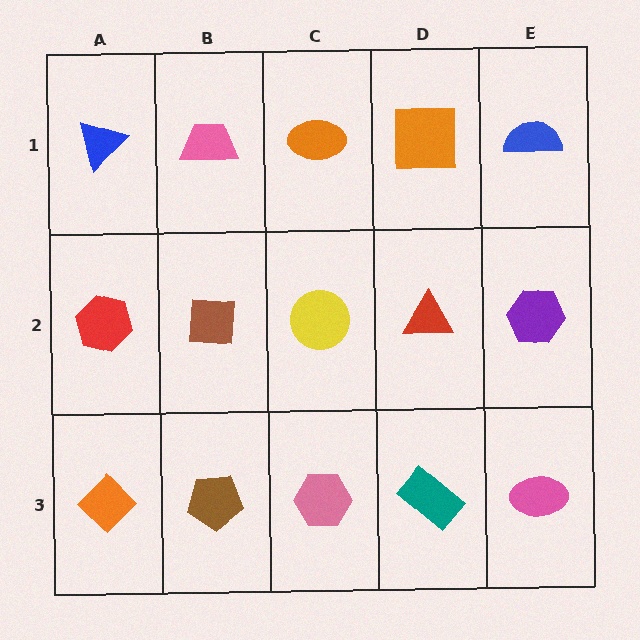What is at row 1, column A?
A blue triangle.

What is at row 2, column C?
A yellow circle.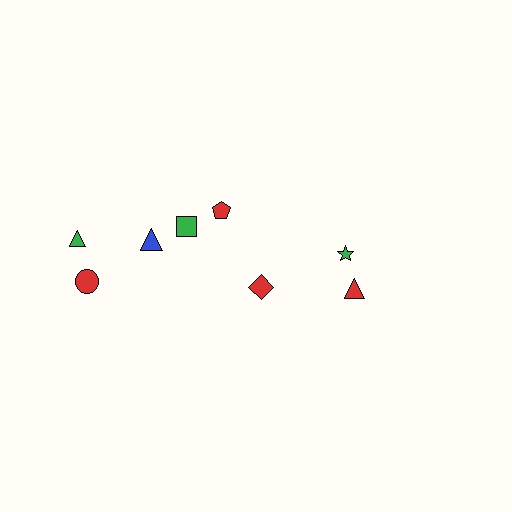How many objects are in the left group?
There are 5 objects.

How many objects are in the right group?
There are 3 objects.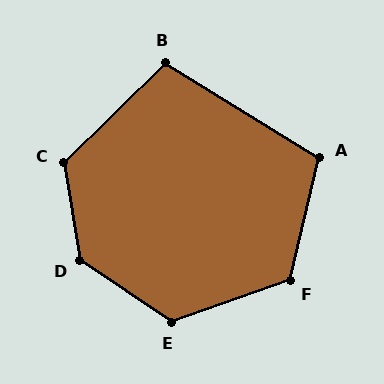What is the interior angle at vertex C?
Approximately 125 degrees (obtuse).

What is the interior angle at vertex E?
Approximately 127 degrees (obtuse).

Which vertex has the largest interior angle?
D, at approximately 133 degrees.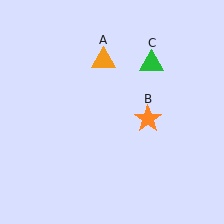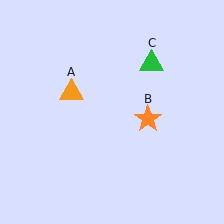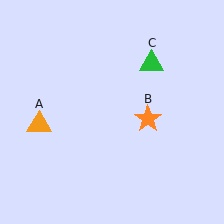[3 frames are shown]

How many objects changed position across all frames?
1 object changed position: orange triangle (object A).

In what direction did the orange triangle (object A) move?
The orange triangle (object A) moved down and to the left.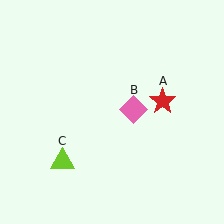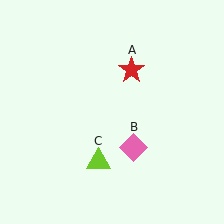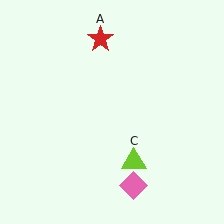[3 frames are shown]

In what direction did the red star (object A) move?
The red star (object A) moved up and to the left.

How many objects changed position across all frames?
3 objects changed position: red star (object A), pink diamond (object B), lime triangle (object C).